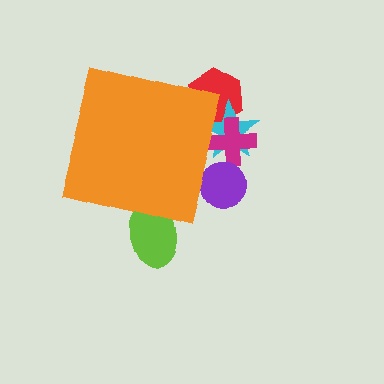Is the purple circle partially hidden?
Yes, the purple circle is partially hidden behind the orange square.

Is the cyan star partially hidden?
Yes, the cyan star is partially hidden behind the orange square.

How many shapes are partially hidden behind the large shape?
5 shapes are partially hidden.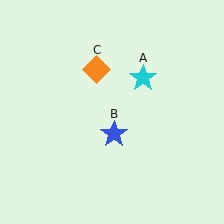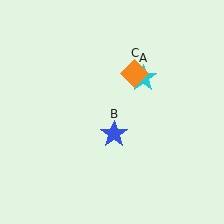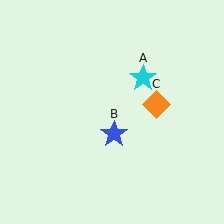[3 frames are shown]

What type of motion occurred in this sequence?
The orange diamond (object C) rotated clockwise around the center of the scene.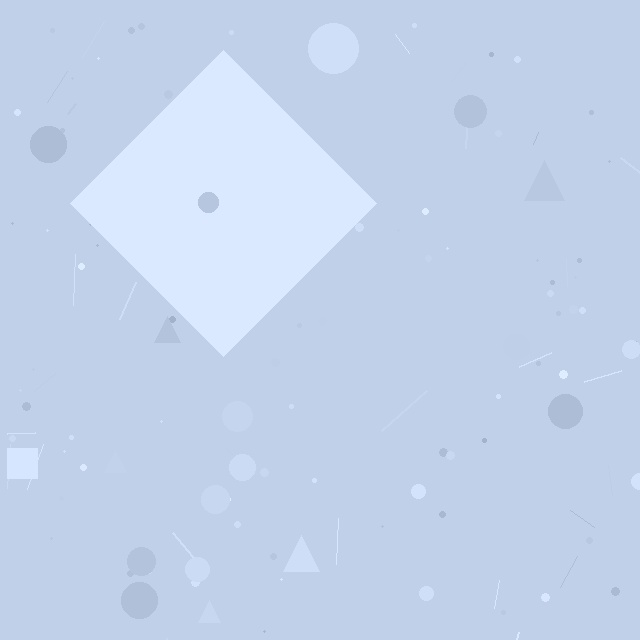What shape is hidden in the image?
A diamond is hidden in the image.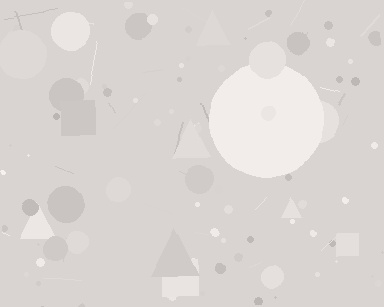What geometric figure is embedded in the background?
A circle is embedded in the background.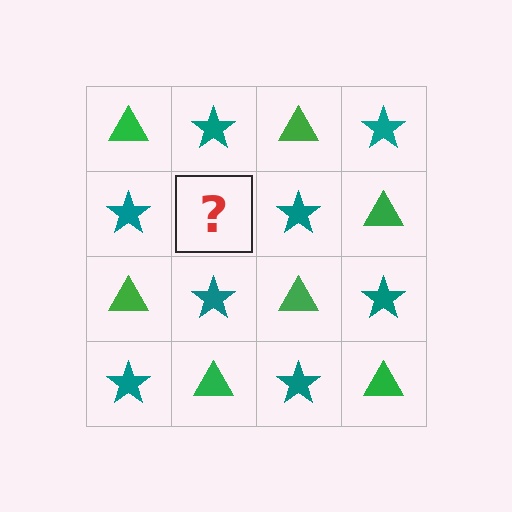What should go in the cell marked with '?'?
The missing cell should contain a green triangle.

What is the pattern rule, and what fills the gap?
The rule is that it alternates green triangle and teal star in a checkerboard pattern. The gap should be filled with a green triangle.